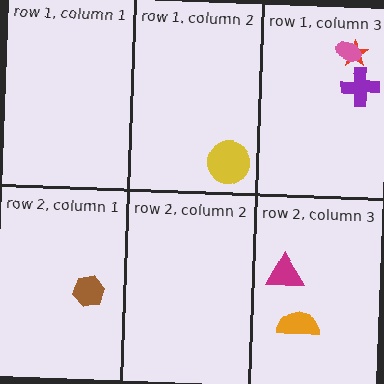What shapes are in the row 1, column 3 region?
The purple cross, the red star, the pink ellipse.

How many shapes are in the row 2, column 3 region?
2.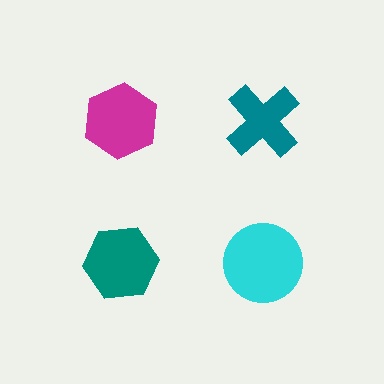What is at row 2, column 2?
A cyan circle.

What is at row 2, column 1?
A teal hexagon.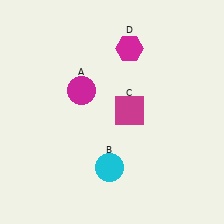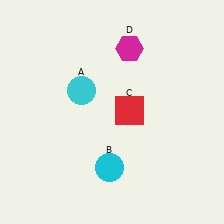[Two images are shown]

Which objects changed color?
A changed from magenta to cyan. C changed from magenta to red.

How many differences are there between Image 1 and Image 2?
There are 2 differences between the two images.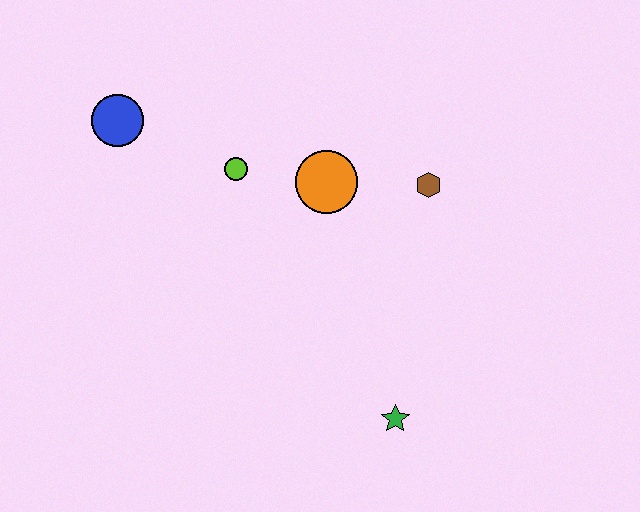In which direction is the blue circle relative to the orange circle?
The blue circle is to the left of the orange circle.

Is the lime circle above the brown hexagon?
Yes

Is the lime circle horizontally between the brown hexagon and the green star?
No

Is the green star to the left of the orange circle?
No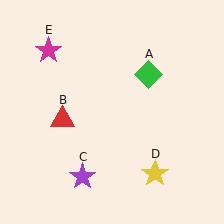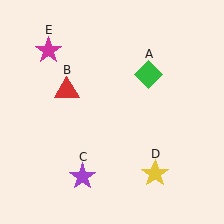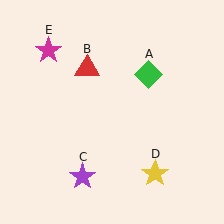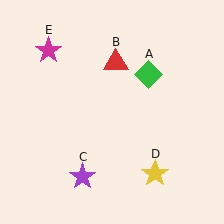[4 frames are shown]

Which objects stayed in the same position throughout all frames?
Green diamond (object A) and purple star (object C) and yellow star (object D) and magenta star (object E) remained stationary.